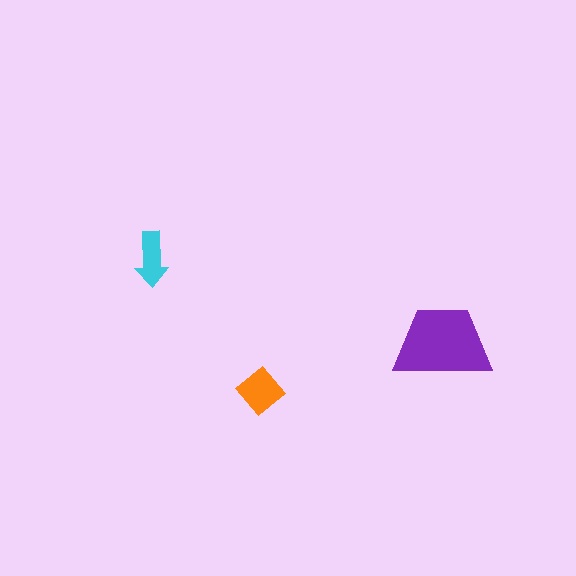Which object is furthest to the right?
The purple trapezoid is rightmost.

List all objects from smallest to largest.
The cyan arrow, the orange diamond, the purple trapezoid.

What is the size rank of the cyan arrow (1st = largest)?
3rd.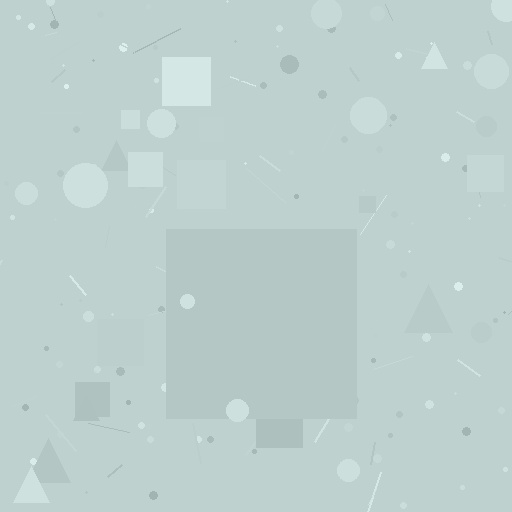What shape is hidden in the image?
A square is hidden in the image.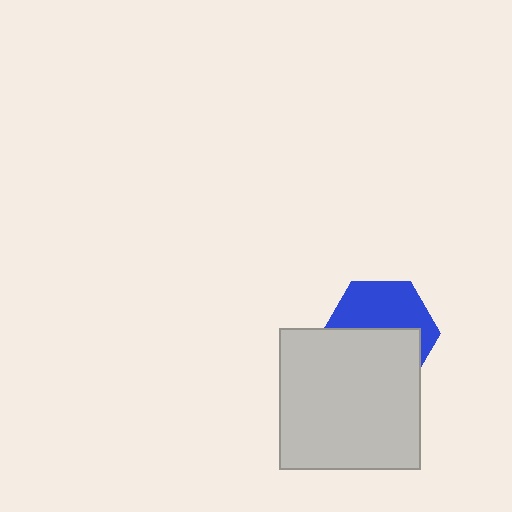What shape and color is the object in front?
The object in front is a light gray square.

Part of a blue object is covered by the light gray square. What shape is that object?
It is a hexagon.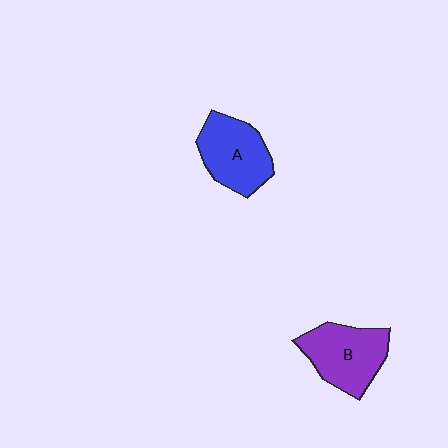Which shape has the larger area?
Shape B (purple).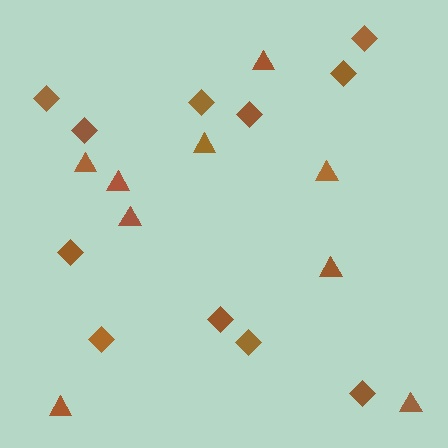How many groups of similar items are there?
There are 2 groups: one group of diamonds (11) and one group of triangles (9).